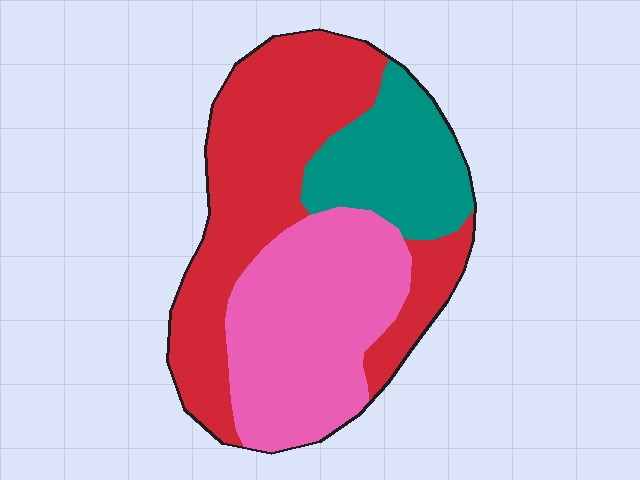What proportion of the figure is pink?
Pink takes up between a quarter and a half of the figure.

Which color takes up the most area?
Red, at roughly 45%.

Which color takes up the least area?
Teal, at roughly 20%.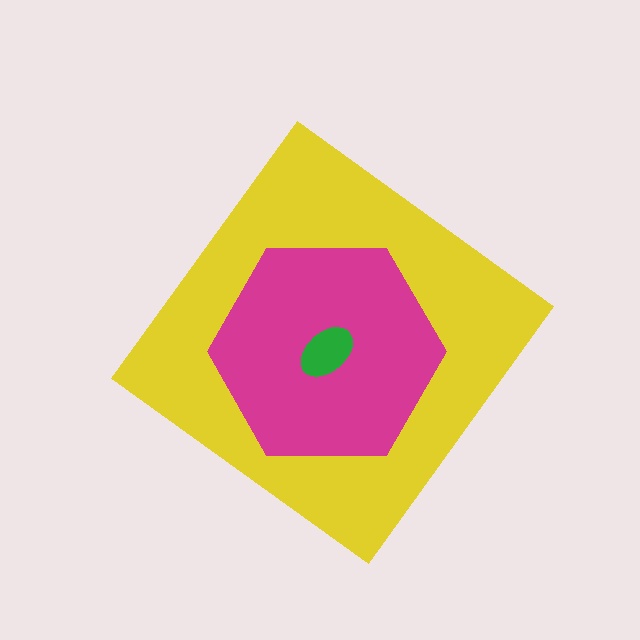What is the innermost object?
The green ellipse.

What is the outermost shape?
The yellow diamond.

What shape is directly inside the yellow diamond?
The magenta hexagon.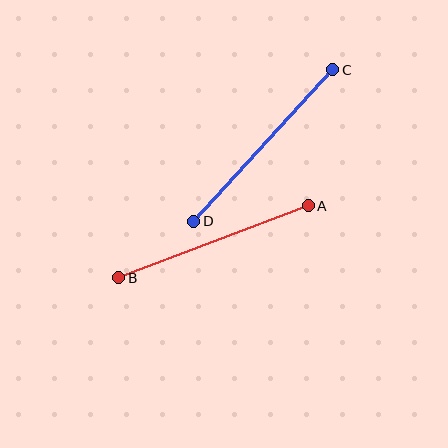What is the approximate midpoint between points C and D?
The midpoint is at approximately (263, 145) pixels.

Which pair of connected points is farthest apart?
Points C and D are farthest apart.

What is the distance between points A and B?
The distance is approximately 203 pixels.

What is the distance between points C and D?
The distance is approximately 206 pixels.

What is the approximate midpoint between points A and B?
The midpoint is at approximately (213, 242) pixels.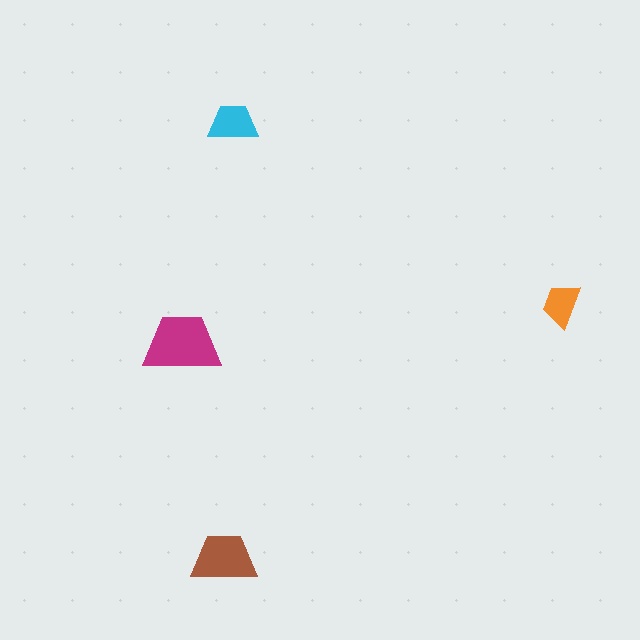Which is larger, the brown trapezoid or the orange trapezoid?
The brown one.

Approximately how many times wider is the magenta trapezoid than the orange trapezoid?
About 1.5 times wider.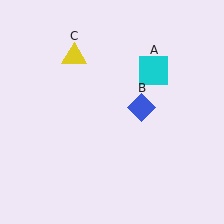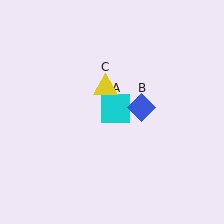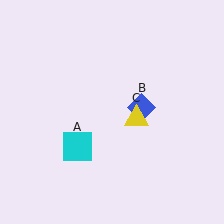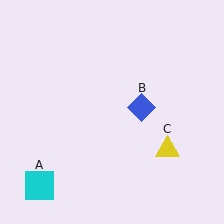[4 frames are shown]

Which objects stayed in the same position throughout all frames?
Blue diamond (object B) remained stationary.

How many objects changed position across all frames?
2 objects changed position: cyan square (object A), yellow triangle (object C).